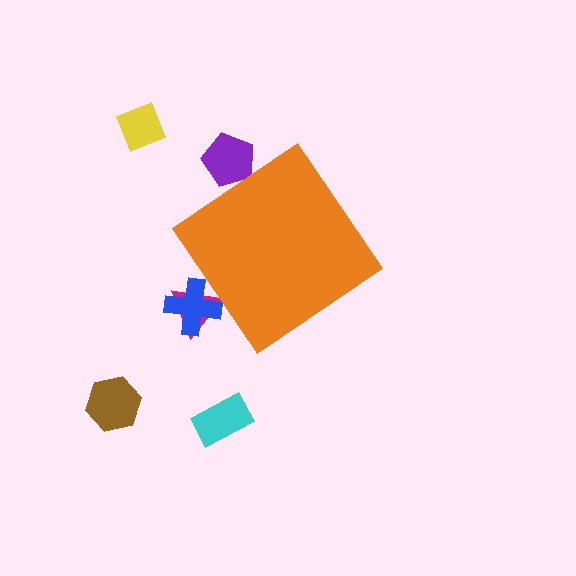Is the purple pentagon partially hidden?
Yes, the purple pentagon is partially hidden behind the orange diamond.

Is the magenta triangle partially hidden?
Yes, the magenta triangle is partially hidden behind the orange diamond.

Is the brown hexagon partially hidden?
No, the brown hexagon is fully visible.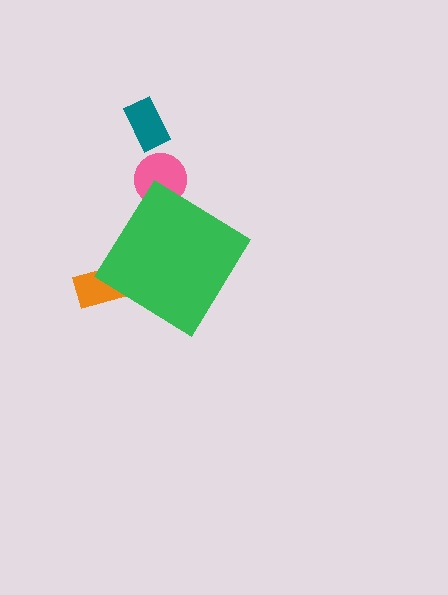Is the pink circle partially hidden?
Yes, the pink circle is partially hidden behind the green diamond.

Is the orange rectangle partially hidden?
Yes, the orange rectangle is partially hidden behind the green diamond.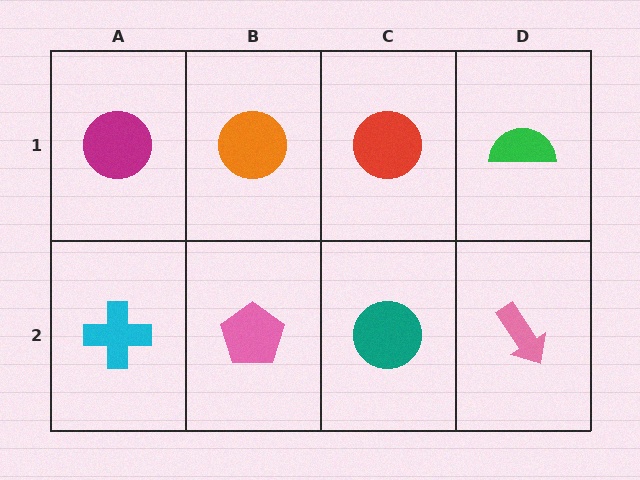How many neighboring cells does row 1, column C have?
3.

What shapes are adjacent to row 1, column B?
A pink pentagon (row 2, column B), a magenta circle (row 1, column A), a red circle (row 1, column C).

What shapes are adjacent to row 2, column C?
A red circle (row 1, column C), a pink pentagon (row 2, column B), a pink arrow (row 2, column D).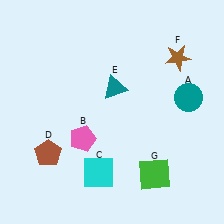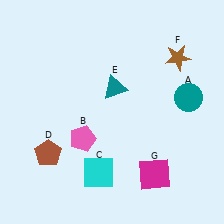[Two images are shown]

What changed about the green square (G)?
In Image 1, G is green. In Image 2, it changed to magenta.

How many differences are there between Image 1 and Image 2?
There is 1 difference between the two images.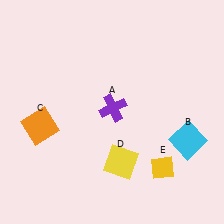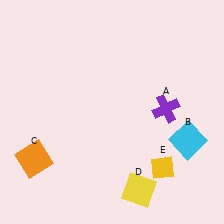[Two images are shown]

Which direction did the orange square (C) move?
The orange square (C) moved down.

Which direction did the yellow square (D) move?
The yellow square (D) moved down.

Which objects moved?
The objects that moved are: the purple cross (A), the orange square (C), the yellow square (D).